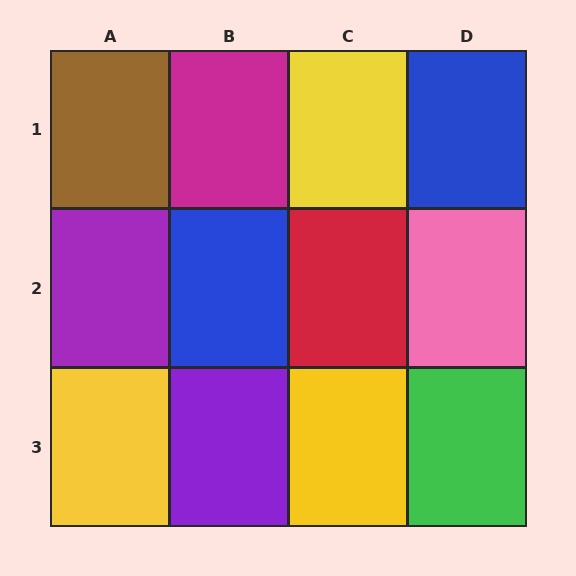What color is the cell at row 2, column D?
Pink.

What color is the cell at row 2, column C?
Red.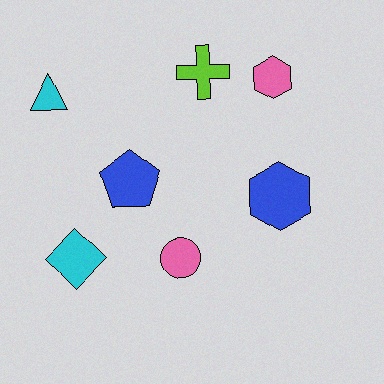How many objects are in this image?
There are 7 objects.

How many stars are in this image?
There are no stars.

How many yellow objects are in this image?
There are no yellow objects.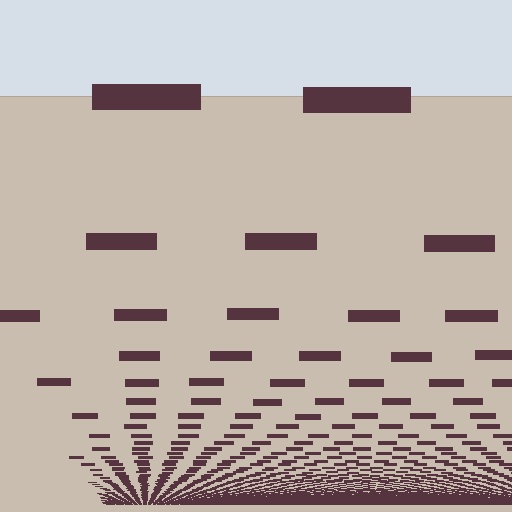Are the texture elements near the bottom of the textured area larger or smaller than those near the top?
Smaller. The gradient is inverted — elements near the bottom are smaller and denser.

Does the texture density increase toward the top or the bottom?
Density increases toward the bottom.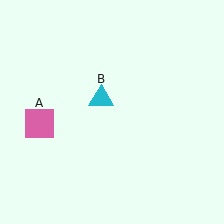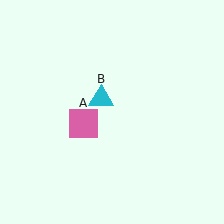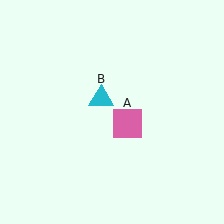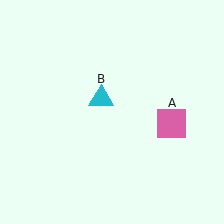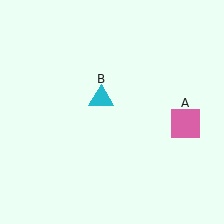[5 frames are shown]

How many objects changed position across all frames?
1 object changed position: pink square (object A).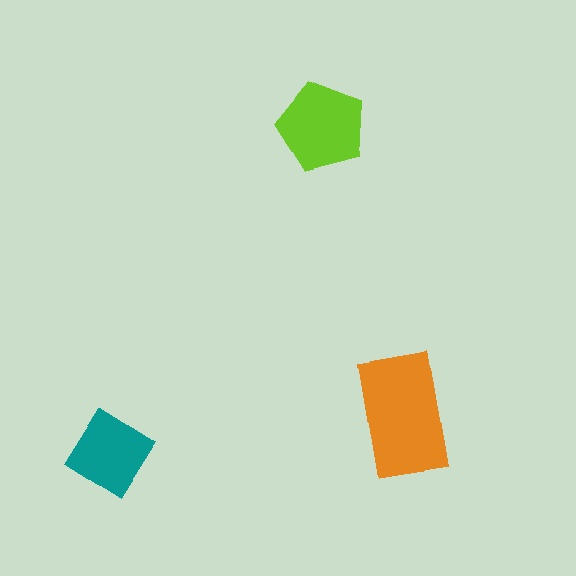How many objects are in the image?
There are 3 objects in the image.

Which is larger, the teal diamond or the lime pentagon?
The lime pentagon.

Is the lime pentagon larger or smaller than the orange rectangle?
Smaller.